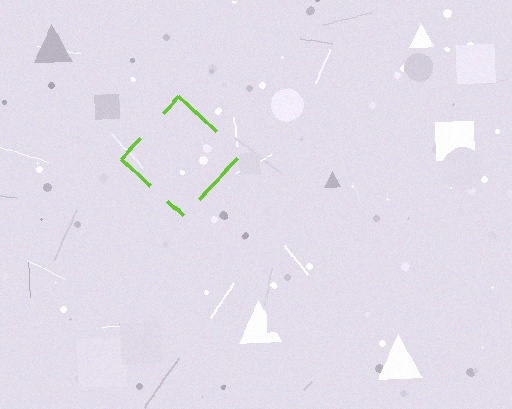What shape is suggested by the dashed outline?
The dashed outline suggests a diamond.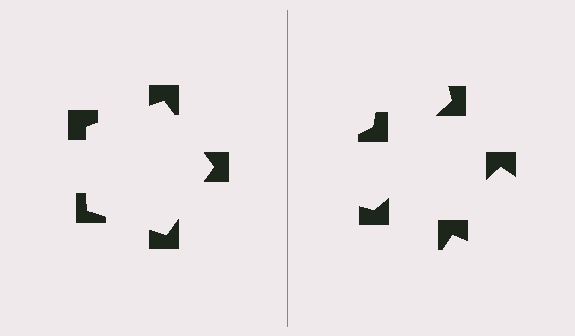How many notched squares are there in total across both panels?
10 — 5 on each side.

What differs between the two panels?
The notched squares are positioned identically on both sides; only the wedge orientations differ. On the left they align to a pentagon; on the right they are misaligned.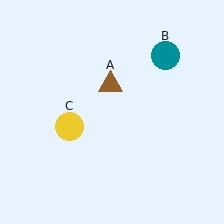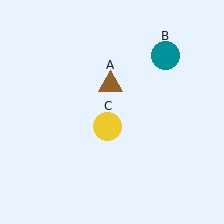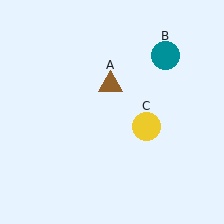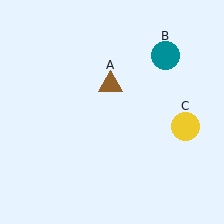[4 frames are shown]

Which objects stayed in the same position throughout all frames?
Brown triangle (object A) and teal circle (object B) remained stationary.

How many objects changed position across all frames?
1 object changed position: yellow circle (object C).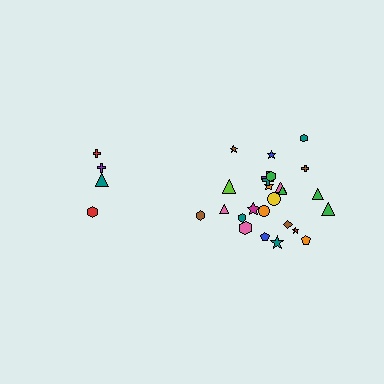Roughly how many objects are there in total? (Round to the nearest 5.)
Roughly 30 objects in total.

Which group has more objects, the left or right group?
The right group.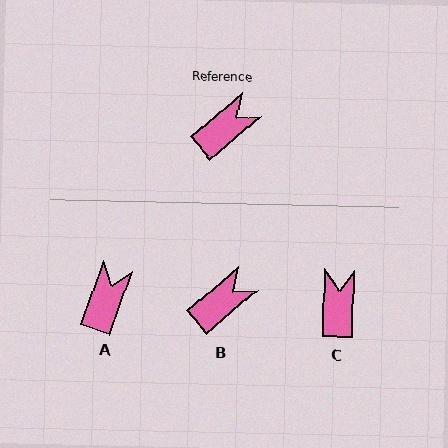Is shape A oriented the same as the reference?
No, it is off by about 30 degrees.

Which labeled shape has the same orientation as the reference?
B.